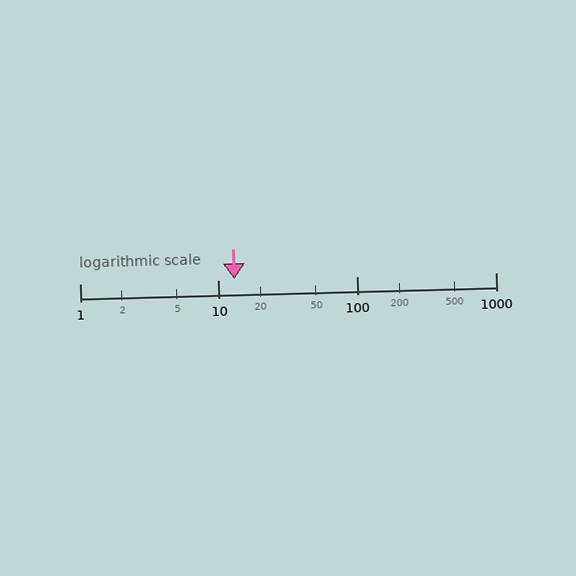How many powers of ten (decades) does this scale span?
The scale spans 3 decades, from 1 to 1000.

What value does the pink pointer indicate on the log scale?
The pointer indicates approximately 13.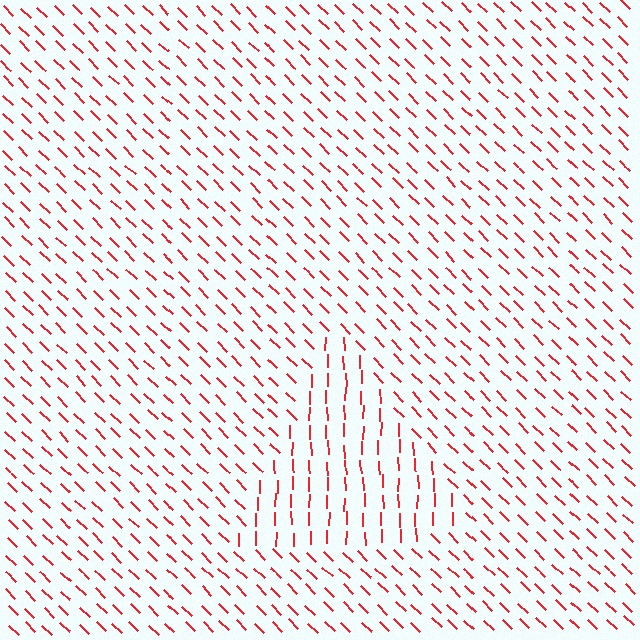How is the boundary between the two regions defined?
The boundary is defined purely by a change in line orientation (approximately 45 degrees difference). All lines are the same color and thickness.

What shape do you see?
I see a triangle.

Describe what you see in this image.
The image is filled with small red line segments. A triangle region in the image has lines oriented differently from the surrounding lines, creating a visible texture boundary.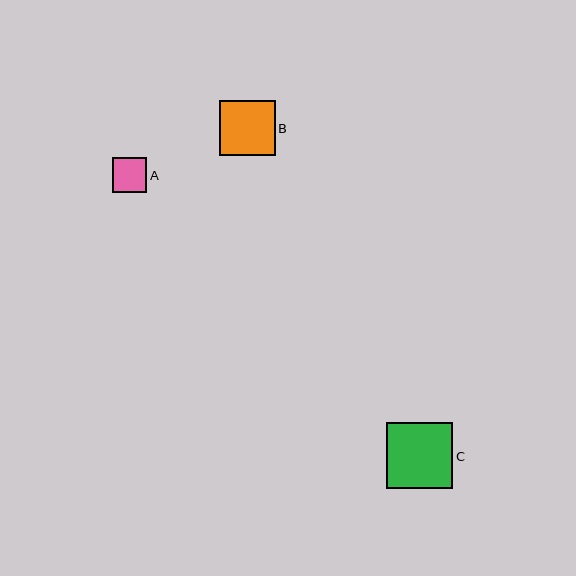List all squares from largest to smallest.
From largest to smallest: C, B, A.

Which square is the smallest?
Square A is the smallest with a size of approximately 35 pixels.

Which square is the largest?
Square C is the largest with a size of approximately 66 pixels.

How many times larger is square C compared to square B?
Square C is approximately 1.2 times the size of square B.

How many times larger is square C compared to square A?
Square C is approximately 1.9 times the size of square A.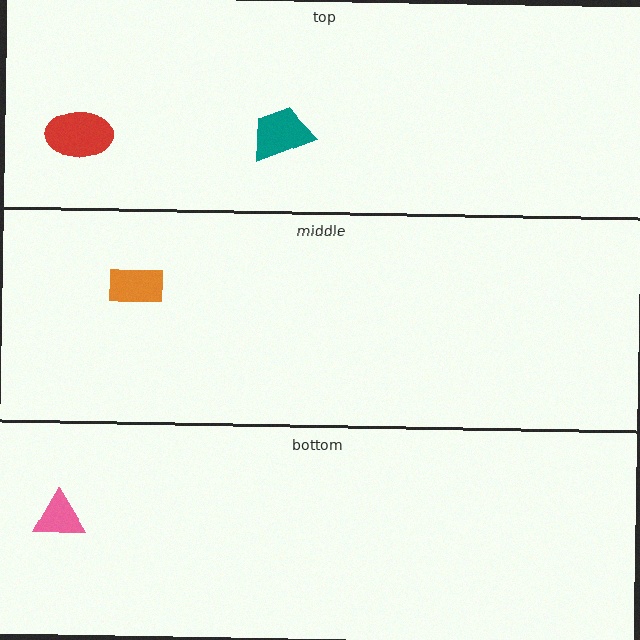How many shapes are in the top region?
2.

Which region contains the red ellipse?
The top region.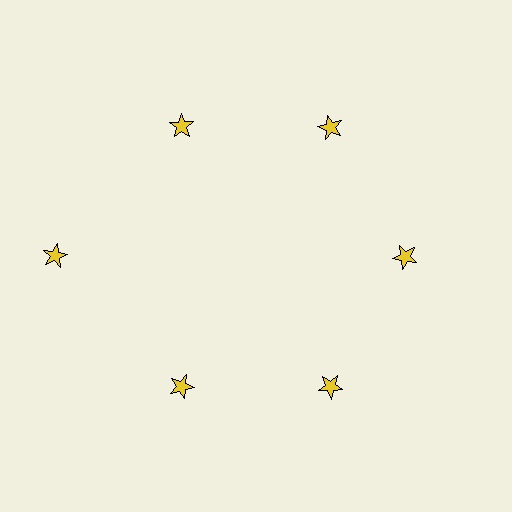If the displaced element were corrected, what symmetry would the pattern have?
It would have 6-fold rotational symmetry — the pattern would map onto itself every 60 degrees.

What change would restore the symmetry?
The symmetry would be restored by moving it inward, back onto the ring so that all 6 stars sit at equal angles and equal distance from the center.